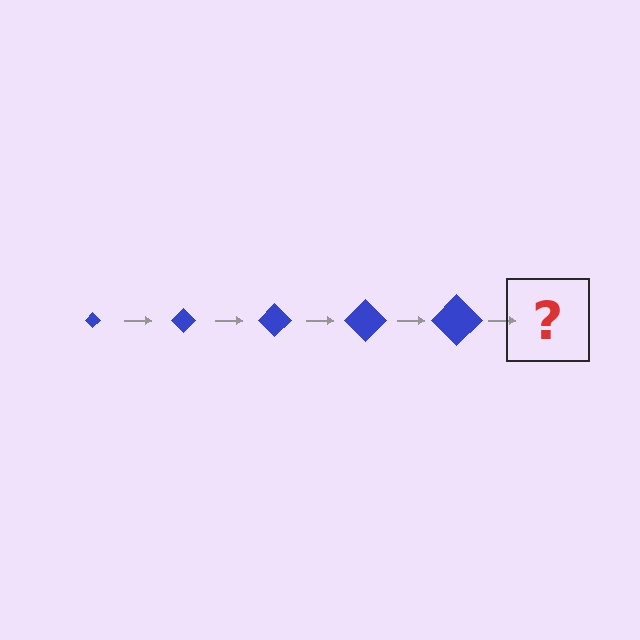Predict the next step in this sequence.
The next step is a blue diamond, larger than the previous one.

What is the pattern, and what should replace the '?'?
The pattern is that the diamond gets progressively larger each step. The '?' should be a blue diamond, larger than the previous one.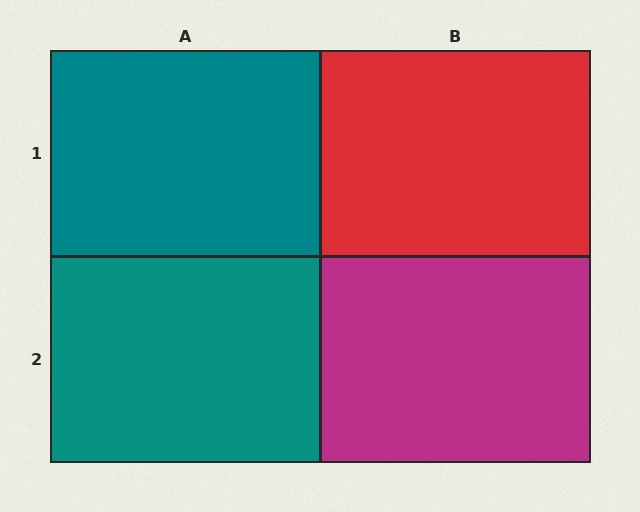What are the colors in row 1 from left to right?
Teal, red.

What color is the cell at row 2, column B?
Magenta.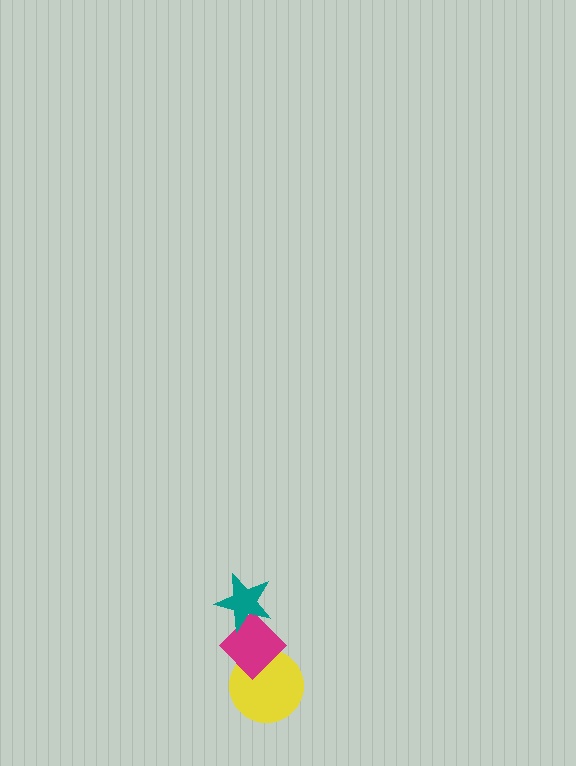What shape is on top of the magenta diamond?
The teal star is on top of the magenta diamond.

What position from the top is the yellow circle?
The yellow circle is 3rd from the top.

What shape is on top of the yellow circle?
The magenta diamond is on top of the yellow circle.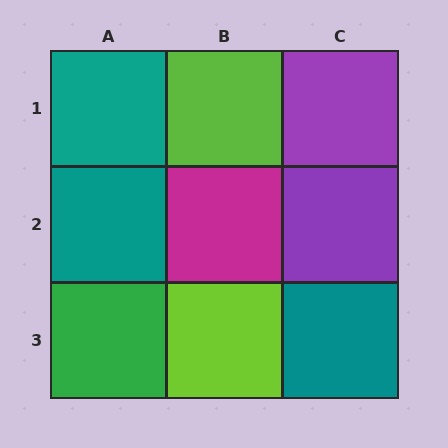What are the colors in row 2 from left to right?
Teal, magenta, purple.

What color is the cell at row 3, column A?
Green.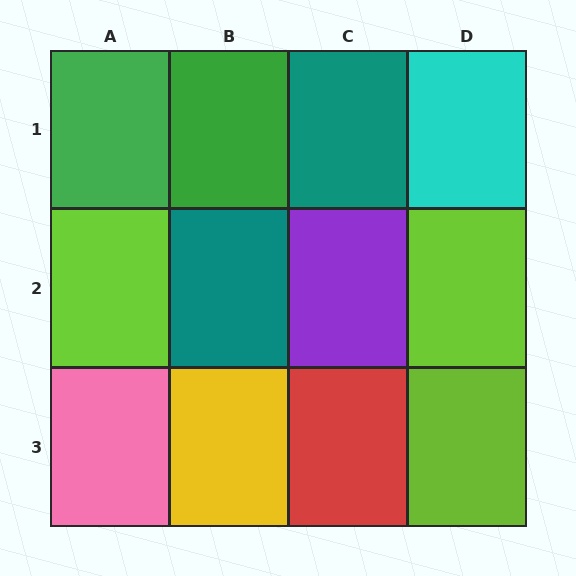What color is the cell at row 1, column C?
Teal.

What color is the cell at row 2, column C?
Purple.